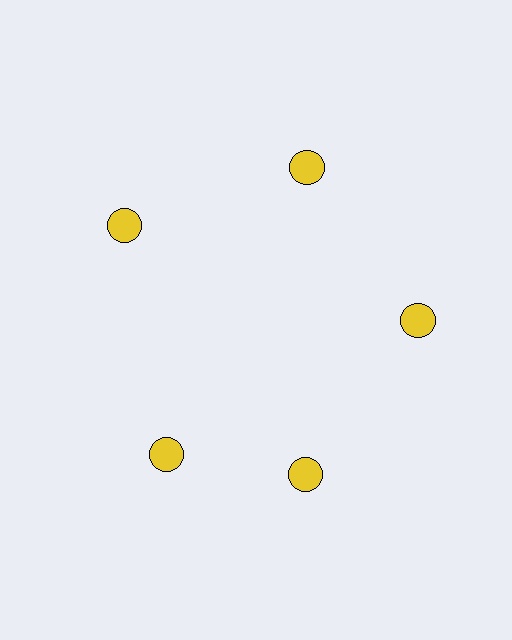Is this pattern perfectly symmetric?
No. The 5 yellow circles are arranged in a ring, but one element near the 8 o'clock position is rotated out of alignment along the ring, breaking the 5-fold rotational symmetry.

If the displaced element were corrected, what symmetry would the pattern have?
It would have 5-fold rotational symmetry — the pattern would map onto itself every 72 degrees.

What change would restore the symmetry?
The symmetry would be restored by rotating it back into even spacing with its neighbors so that all 5 circles sit at equal angles and equal distance from the center.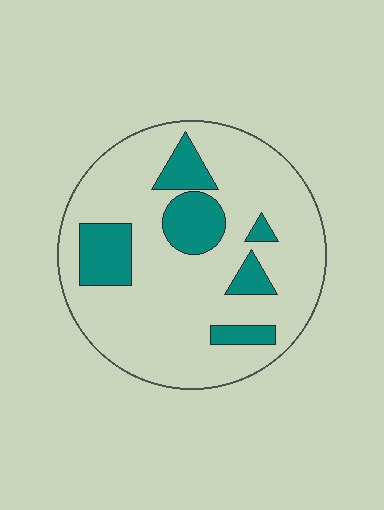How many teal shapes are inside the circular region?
6.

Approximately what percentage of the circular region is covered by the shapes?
Approximately 20%.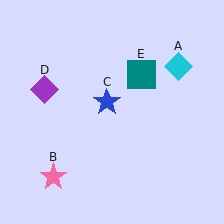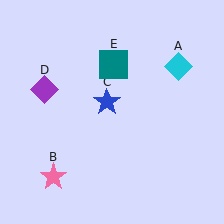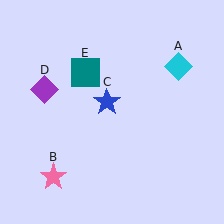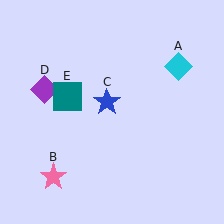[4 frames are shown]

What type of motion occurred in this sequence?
The teal square (object E) rotated counterclockwise around the center of the scene.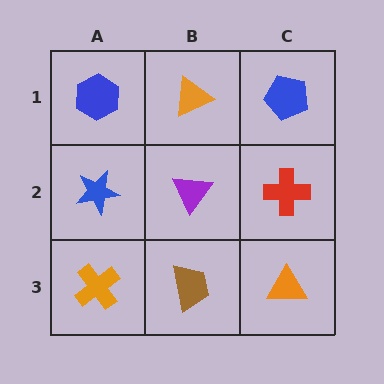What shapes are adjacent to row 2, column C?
A blue pentagon (row 1, column C), an orange triangle (row 3, column C), a purple triangle (row 2, column B).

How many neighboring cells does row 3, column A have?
2.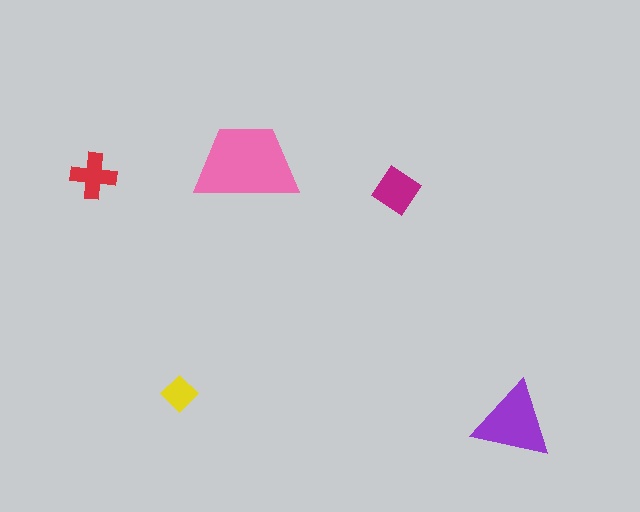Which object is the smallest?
The yellow diamond.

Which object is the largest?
The pink trapezoid.